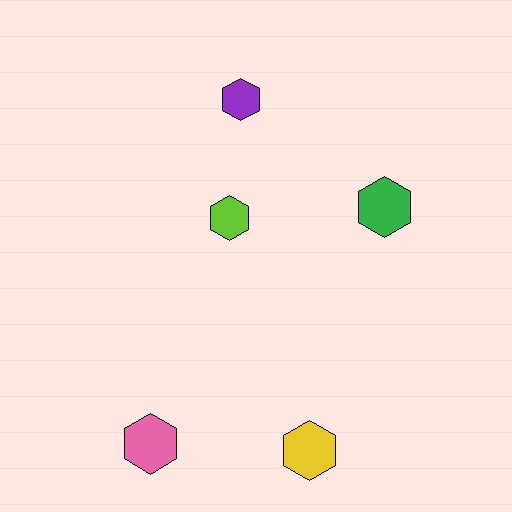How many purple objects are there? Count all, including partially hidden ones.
There is 1 purple object.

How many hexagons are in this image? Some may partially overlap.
There are 5 hexagons.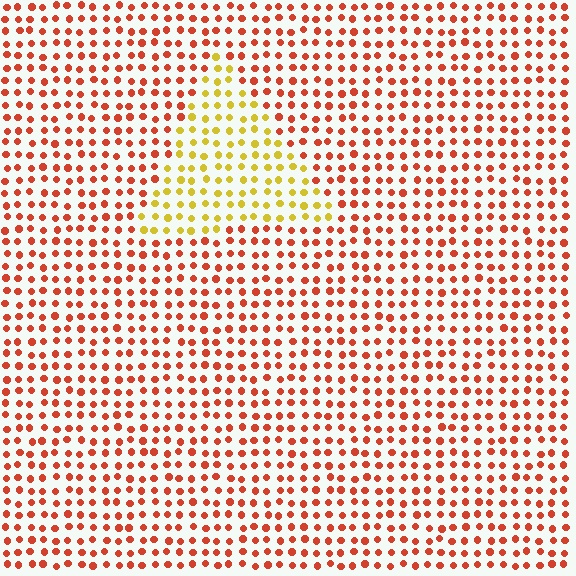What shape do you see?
I see a triangle.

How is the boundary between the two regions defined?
The boundary is defined purely by a slight shift in hue (about 47 degrees). Spacing, size, and orientation are identical on both sides.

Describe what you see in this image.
The image is filled with small red elements in a uniform arrangement. A triangle-shaped region is visible where the elements are tinted to a slightly different hue, forming a subtle color boundary.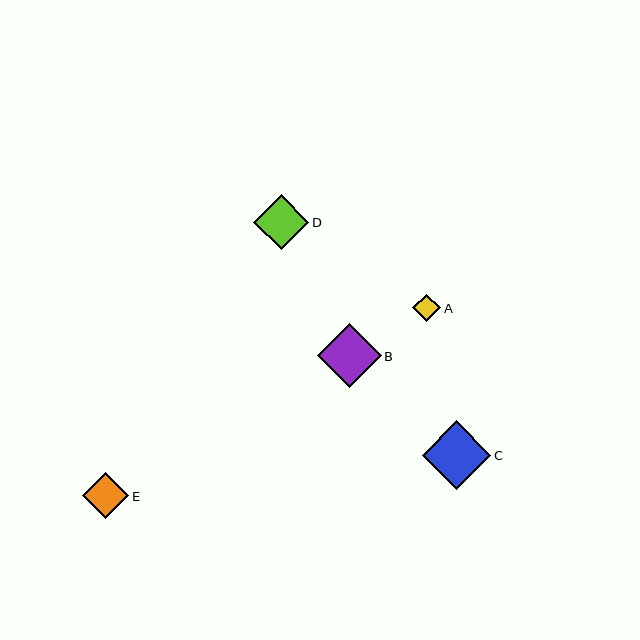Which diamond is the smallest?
Diamond A is the smallest with a size of approximately 28 pixels.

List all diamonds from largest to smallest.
From largest to smallest: C, B, D, E, A.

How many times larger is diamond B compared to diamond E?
Diamond B is approximately 1.4 times the size of diamond E.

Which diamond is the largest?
Diamond C is the largest with a size of approximately 68 pixels.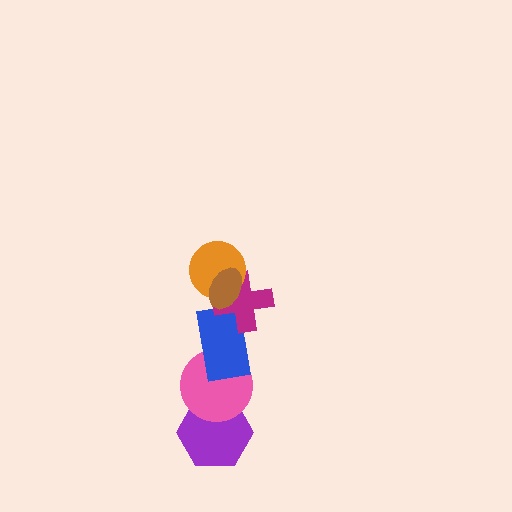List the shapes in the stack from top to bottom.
From top to bottom: the brown ellipse, the orange circle, the magenta cross, the blue rectangle, the pink circle, the purple hexagon.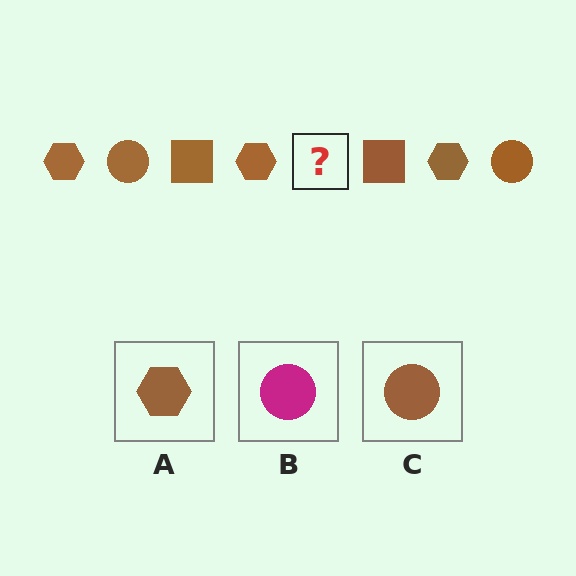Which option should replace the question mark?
Option C.